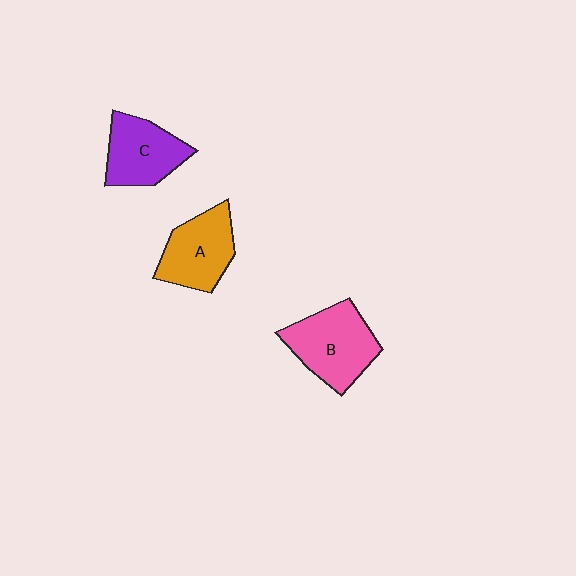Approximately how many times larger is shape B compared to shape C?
Approximately 1.2 times.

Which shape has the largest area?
Shape B (pink).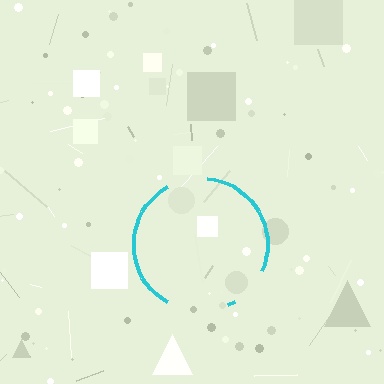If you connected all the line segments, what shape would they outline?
They would outline a circle.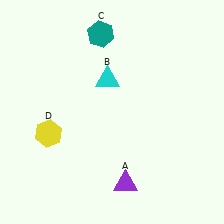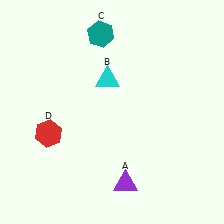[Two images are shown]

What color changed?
The hexagon (D) changed from yellow in Image 1 to red in Image 2.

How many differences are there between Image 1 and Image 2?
There is 1 difference between the two images.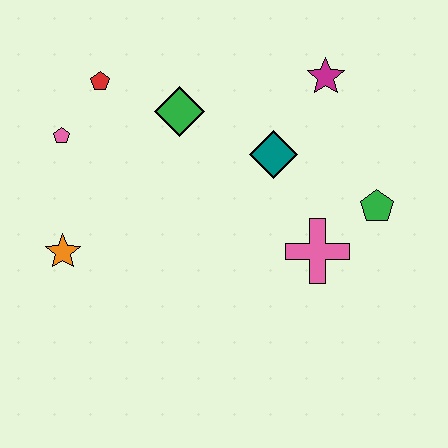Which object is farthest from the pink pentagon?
The green pentagon is farthest from the pink pentagon.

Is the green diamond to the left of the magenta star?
Yes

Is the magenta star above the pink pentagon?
Yes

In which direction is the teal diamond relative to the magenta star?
The teal diamond is below the magenta star.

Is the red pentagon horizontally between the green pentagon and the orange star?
Yes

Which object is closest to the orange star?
The pink pentagon is closest to the orange star.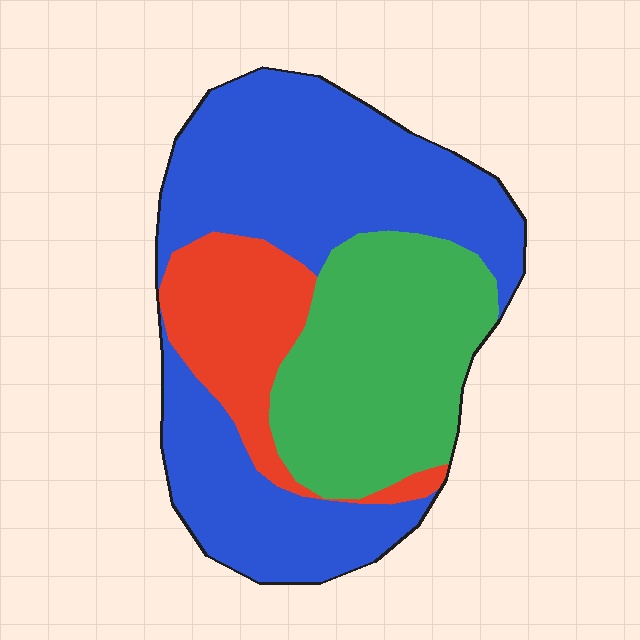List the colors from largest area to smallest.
From largest to smallest: blue, green, red.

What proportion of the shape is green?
Green takes up between a sixth and a third of the shape.